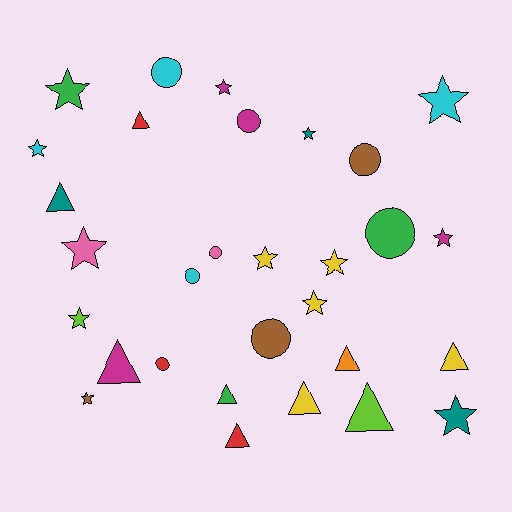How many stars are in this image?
There are 13 stars.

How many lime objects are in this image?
There are 2 lime objects.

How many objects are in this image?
There are 30 objects.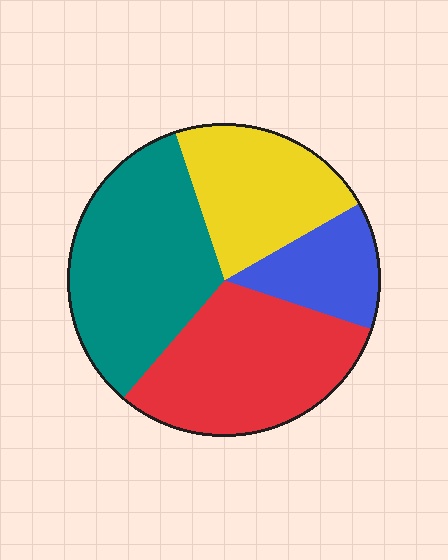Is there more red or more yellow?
Red.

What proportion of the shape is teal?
Teal takes up between a third and a half of the shape.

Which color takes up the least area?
Blue, at roughly 15%.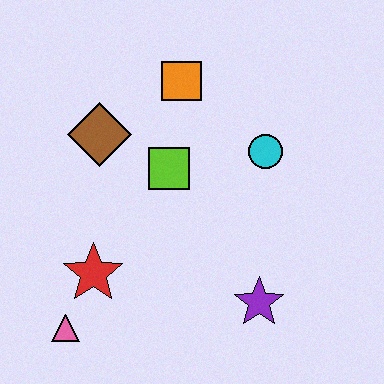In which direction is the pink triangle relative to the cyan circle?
The pink triangle is to the left of the cyan circle.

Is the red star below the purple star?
No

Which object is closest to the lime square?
The brown diamond is closest to the lime square.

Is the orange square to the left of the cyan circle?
Yes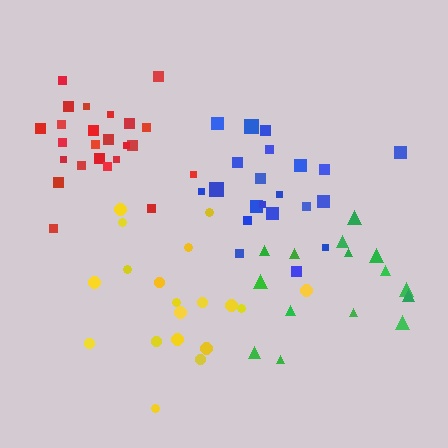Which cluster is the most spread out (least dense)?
Green.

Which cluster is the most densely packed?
Red.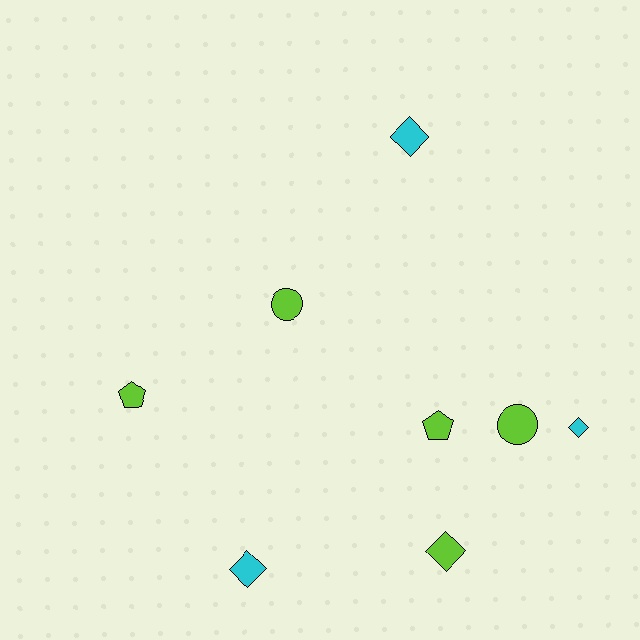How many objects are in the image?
There are 8 objects.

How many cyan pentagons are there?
There are no cyan pentagons.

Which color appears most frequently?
Lime, with 5 objects.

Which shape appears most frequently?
Diamond, with 4 objects.